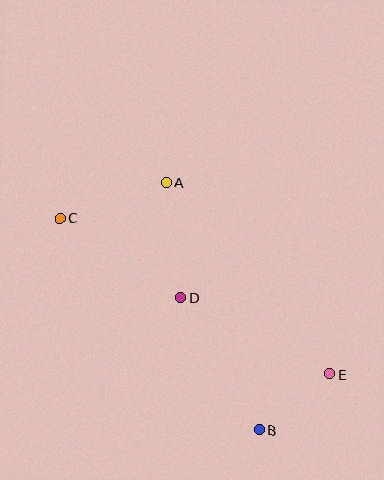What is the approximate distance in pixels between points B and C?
The distance between B and C is approximately 291 pixels.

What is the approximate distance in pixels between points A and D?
The distance between A and D is approximately 116 pixels.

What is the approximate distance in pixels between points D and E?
The distance between D and E is approximately 167 pixels.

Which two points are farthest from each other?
Points C and E are farthest from each other.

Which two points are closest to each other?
Points B and E are closest to each other.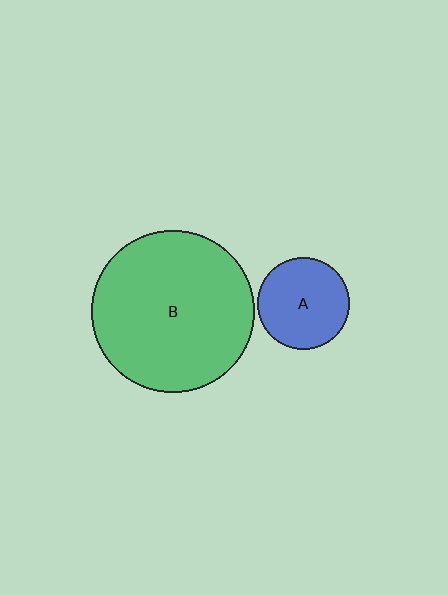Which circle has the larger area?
Circle B (green).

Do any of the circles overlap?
No, none of the circles overlap.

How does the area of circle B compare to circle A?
Approximately 3.2 times.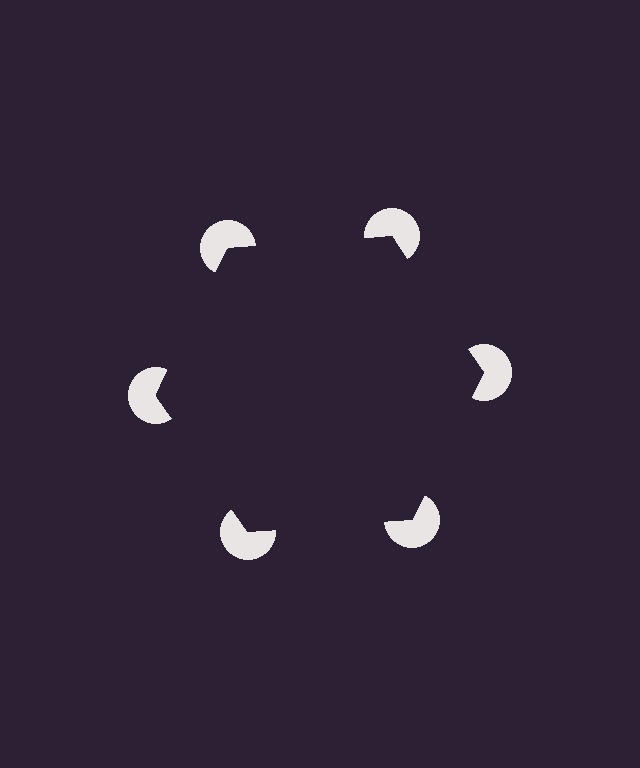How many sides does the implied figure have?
6 sides.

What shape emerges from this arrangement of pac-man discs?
An illusory hexagon — its edges are inferred from the aligned wedge cuts in the pac-man discs, not physically drawn.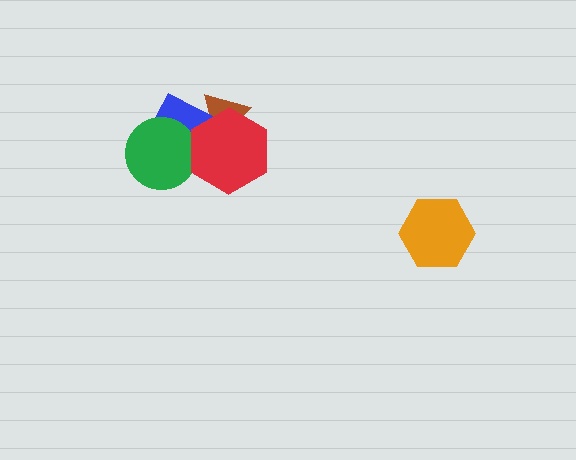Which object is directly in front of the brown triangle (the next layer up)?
The blue rectangle is directly in front of the brown triangle.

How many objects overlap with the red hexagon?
3 objects overlap with the red hexagon.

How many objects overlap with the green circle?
2 objects overlap with the green circle.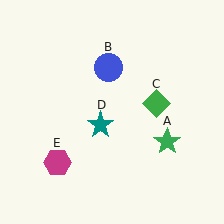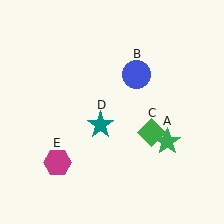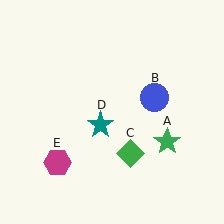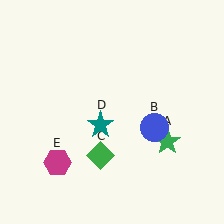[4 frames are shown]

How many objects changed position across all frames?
2 objects changed position: blue circle (object B), green diamond (object C).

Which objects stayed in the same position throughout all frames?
Green star (object A) and teal star (object D) and magenta hexagon (object E) remained stationary.